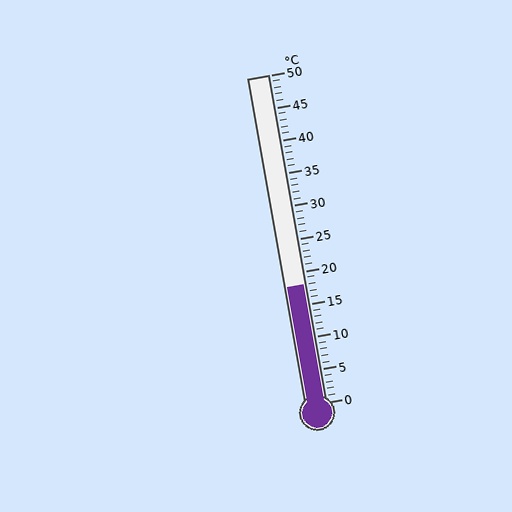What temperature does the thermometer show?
The thermometer shows approximately 18°C.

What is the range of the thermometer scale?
The thermometer scale ranges from 0°C to 50°C.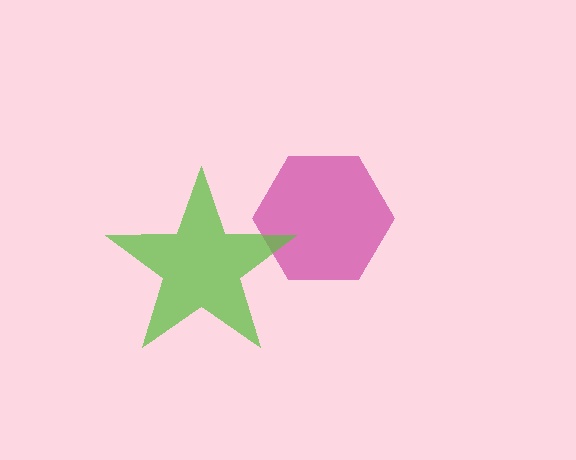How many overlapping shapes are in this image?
There are 2 overlapping shapes in the image.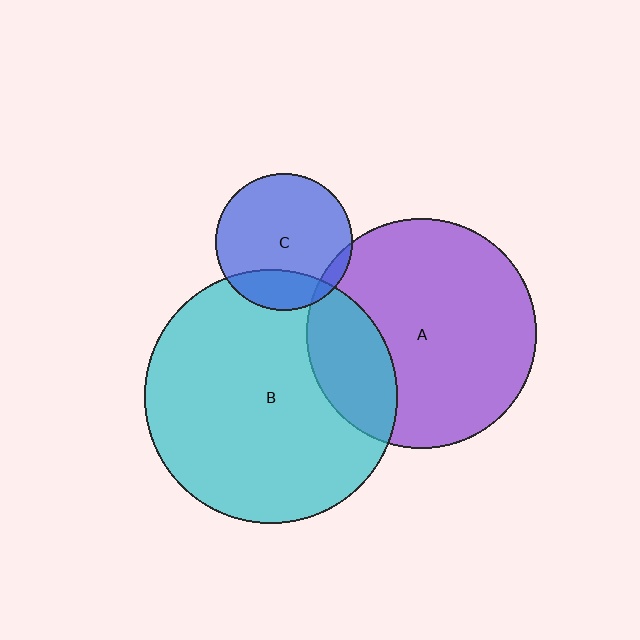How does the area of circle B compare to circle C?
Approximately 3.4 times.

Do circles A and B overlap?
Yes.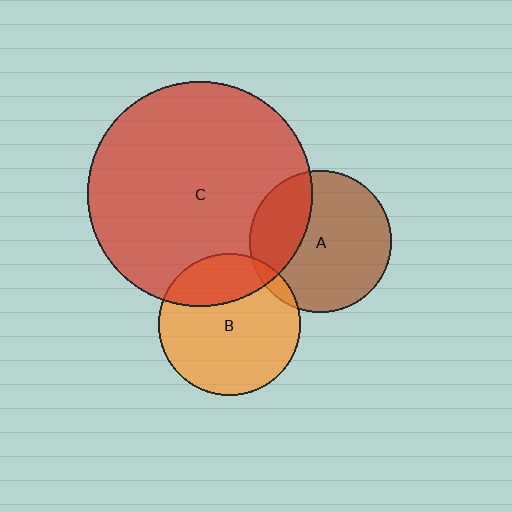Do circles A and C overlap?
Yes.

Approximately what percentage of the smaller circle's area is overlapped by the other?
Approximately 30%.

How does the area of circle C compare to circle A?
Approximately 2.5 times.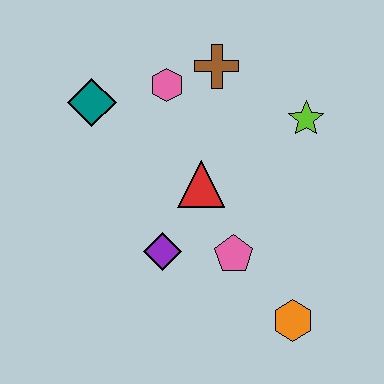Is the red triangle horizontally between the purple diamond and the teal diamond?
No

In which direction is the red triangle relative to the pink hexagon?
The red triangle is below the pink hexagon.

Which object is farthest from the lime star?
The teal diamond is farthest from the lime star.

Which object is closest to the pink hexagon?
The brown cross is closest to the pink hexagon.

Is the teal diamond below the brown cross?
Yes